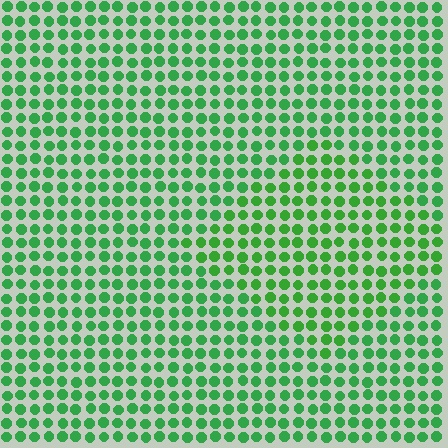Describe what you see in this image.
The image is filled with small green elements in a uniform arrangement. A diamond-shaped region is visible where the elements are tinted to a slightly different hue, forming a subtle color boundary.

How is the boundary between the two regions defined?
The boundary is defined purely by a slight shift in hue (about 15 degrees). Spacing, size, and orientation are identical on both sides.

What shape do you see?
I see a diamond.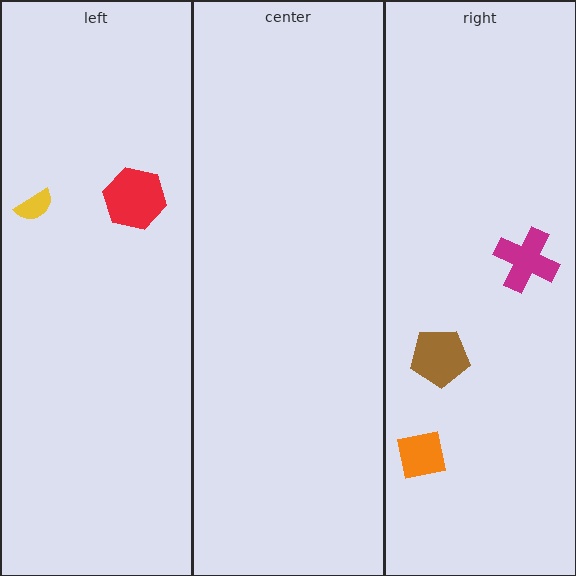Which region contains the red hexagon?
The left region.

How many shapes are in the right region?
3.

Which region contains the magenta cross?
The right region.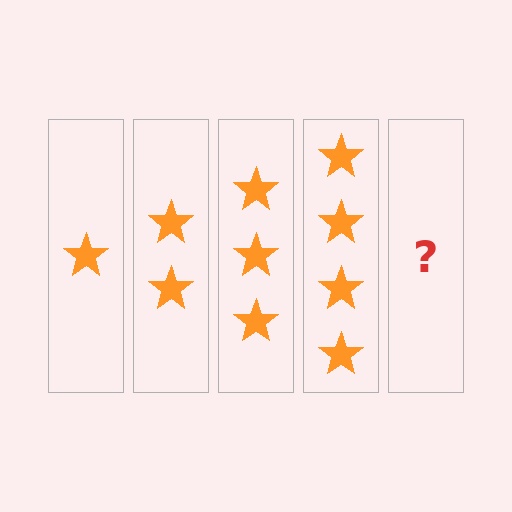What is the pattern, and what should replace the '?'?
The pattern is that each step adds one more star. The '?' should be 5 stars.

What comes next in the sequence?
The next element should be 5 stars.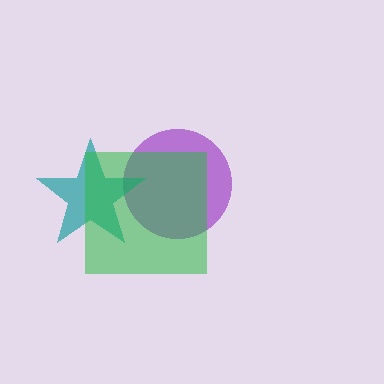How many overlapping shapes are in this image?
There are 3 overlapping shapes in the image.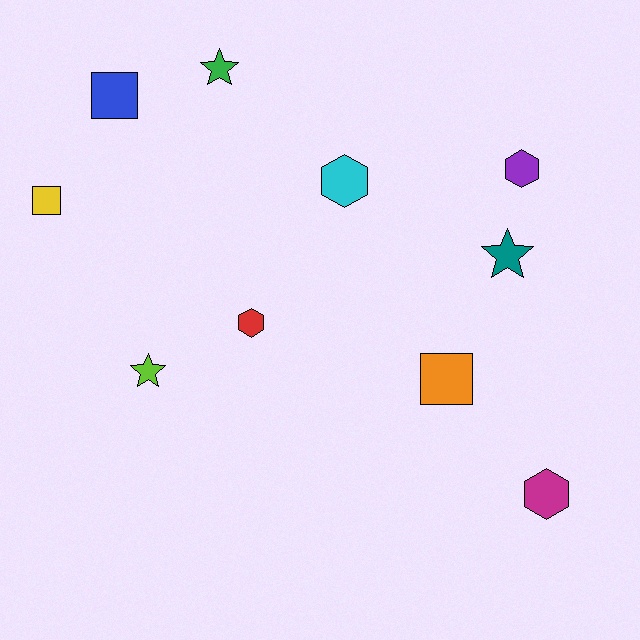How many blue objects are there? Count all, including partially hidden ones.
There is 1 blue object.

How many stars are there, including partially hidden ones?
There are 3 stars.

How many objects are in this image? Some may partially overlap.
There are 10 objects.